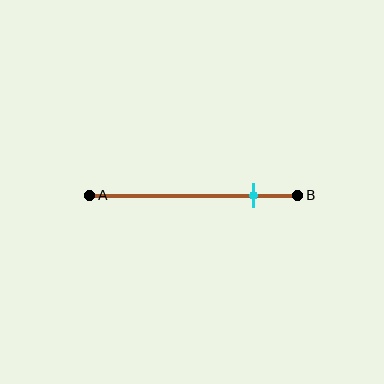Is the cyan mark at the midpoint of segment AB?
No, the mark is at about 80% from A, not at the 50% midpoint.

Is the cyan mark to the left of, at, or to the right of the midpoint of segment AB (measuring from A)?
The cyan mark is to the right of the midpoint of segment AB.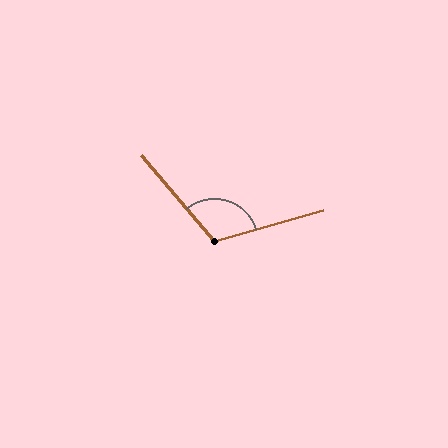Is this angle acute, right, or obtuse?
It is obtuse.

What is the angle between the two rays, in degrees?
Approximately 114 degrees.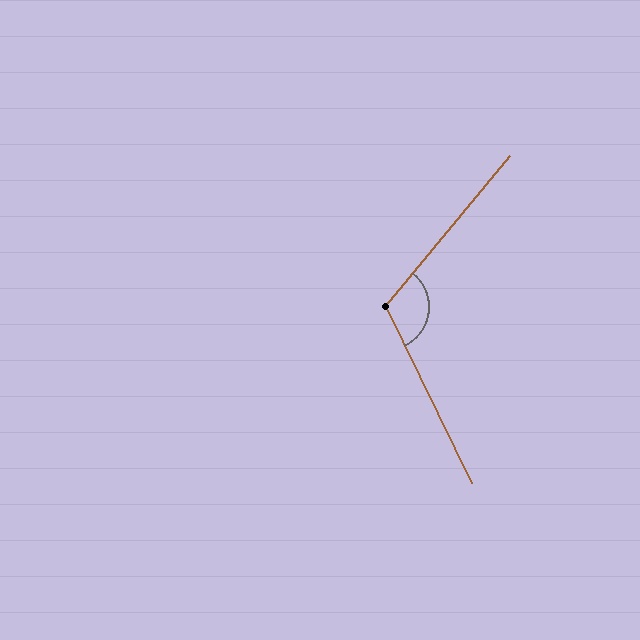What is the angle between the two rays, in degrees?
Approximately 115 degrees.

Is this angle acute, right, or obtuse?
It is obtuse.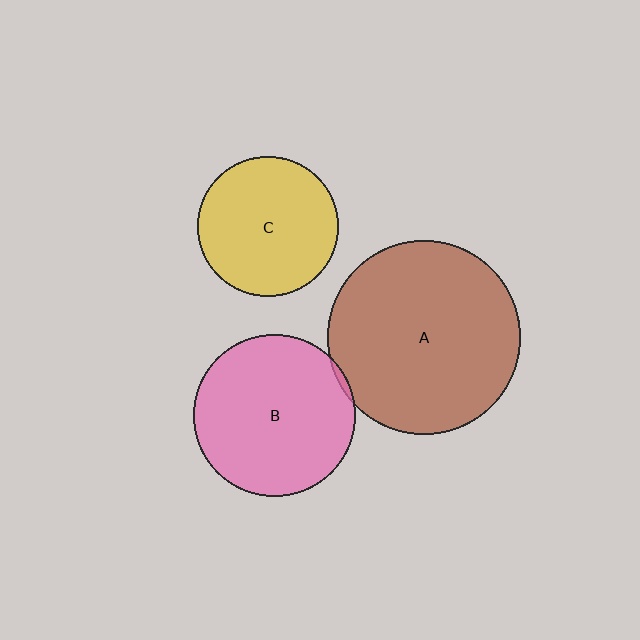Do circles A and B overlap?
Yes.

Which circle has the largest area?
Circle A (brown).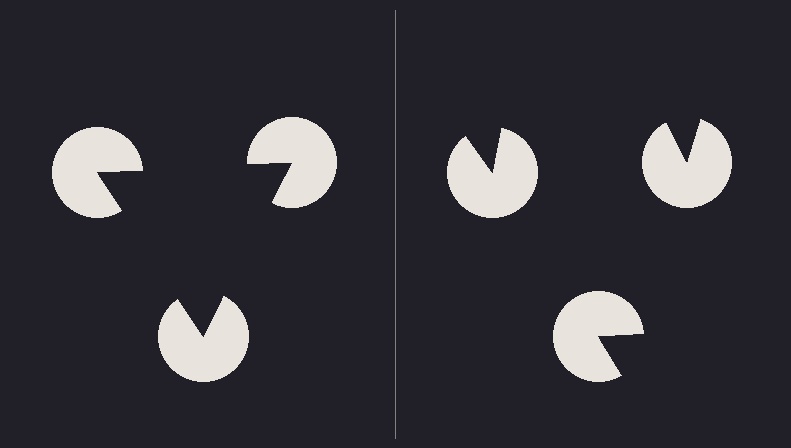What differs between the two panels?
The pac-man discs are positioned identically on both sides; only the wedge orientations differ. On the left they align to a triangle; on the right they are misaligned.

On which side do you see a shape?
An illusory triangle appears on the left side. On the right side the wedge cuts are rotated, so no coherent shape forms.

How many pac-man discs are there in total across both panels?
6 — 3 on each side.